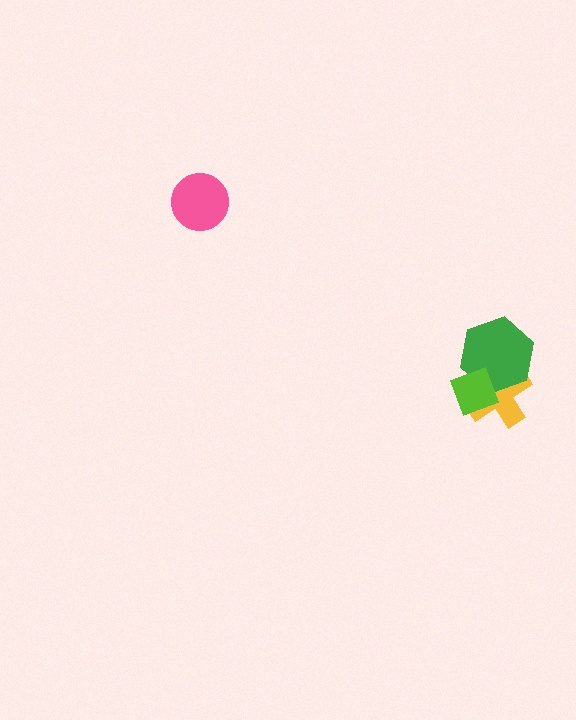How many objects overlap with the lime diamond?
2 objects overlap with the lime diamond.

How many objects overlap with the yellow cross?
2 objects overlap with the yellow cross.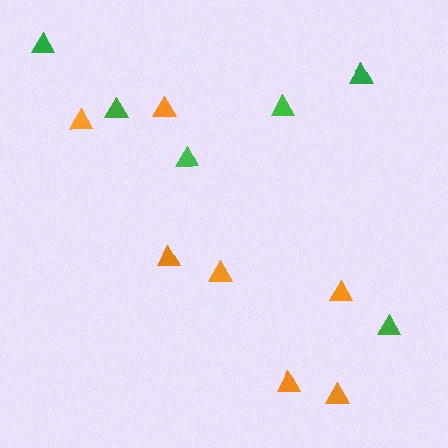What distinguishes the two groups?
There are 2 groups: one group of orange triangles (7) and one group of green triangles (6).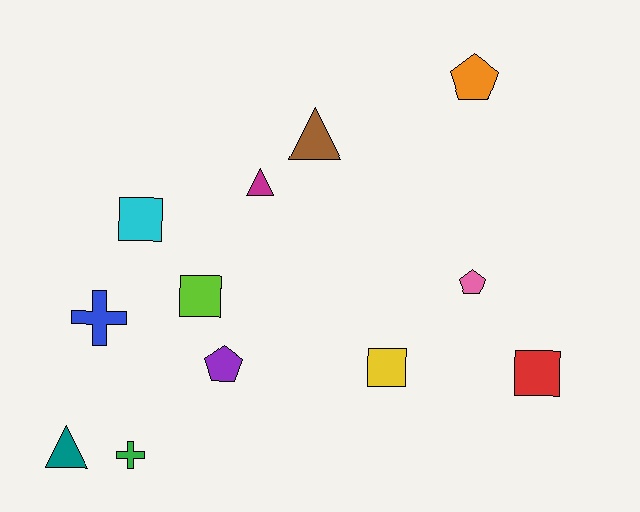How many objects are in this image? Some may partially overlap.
There are 12 objects.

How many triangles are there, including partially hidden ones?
There are 3 triangles.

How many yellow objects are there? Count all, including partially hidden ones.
There is 1 yellow object.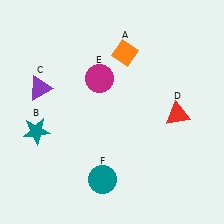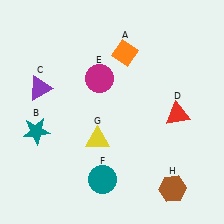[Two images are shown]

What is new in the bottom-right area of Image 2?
A brown hexagon (H) was added in the bottom-right area of Image 2.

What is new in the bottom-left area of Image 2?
A yellow triangle (G) was added in the bottom-left area of Image 2.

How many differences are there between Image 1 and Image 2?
There are 2 differences between the two images.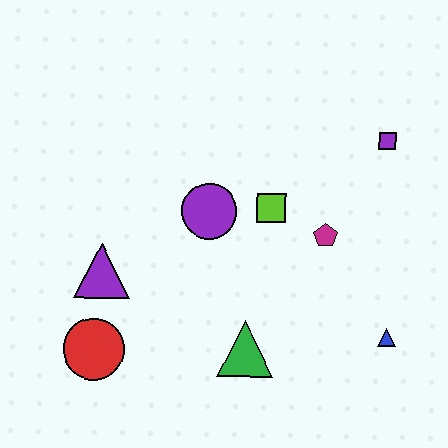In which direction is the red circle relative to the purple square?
The red circle is to the left of the purple square.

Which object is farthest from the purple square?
The red circle is farthest from the purple square.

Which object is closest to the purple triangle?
The red circle is closest to the purple triangle.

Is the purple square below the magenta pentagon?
No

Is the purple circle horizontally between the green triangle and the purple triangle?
Yes